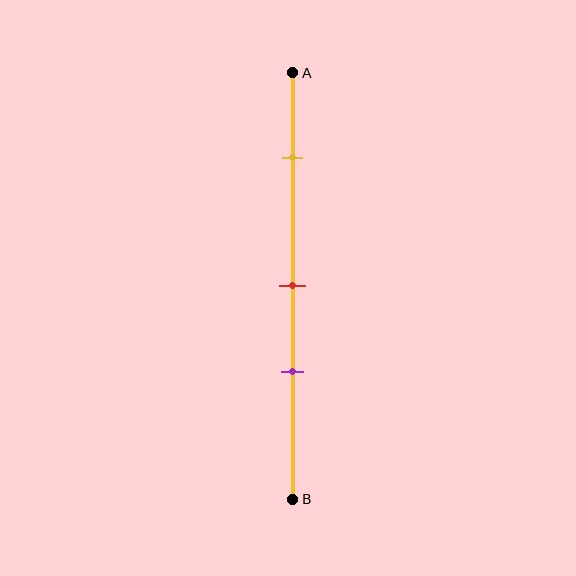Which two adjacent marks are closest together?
The red and purple marks are the closest adjacent pair.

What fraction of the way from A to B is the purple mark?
The purple mark is approximately 70% (0.7) of the way from A to B.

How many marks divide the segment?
There are 3 marks dividing the segment.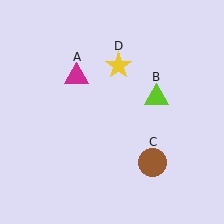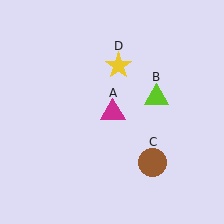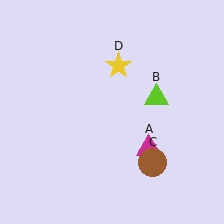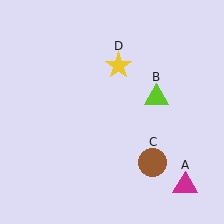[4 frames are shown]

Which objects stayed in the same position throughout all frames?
Lime triangle (object B) and brown circle (object C) and yellow star (object D) remained stationary.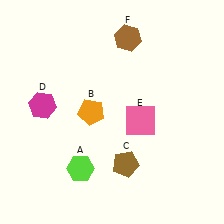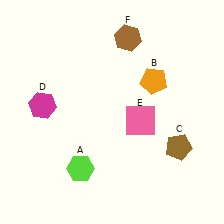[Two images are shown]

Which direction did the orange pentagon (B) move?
The orange pentagon (B) moved right.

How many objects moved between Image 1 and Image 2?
2 objects moved between the two images.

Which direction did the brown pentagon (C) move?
The brown pentagon (C) moved right.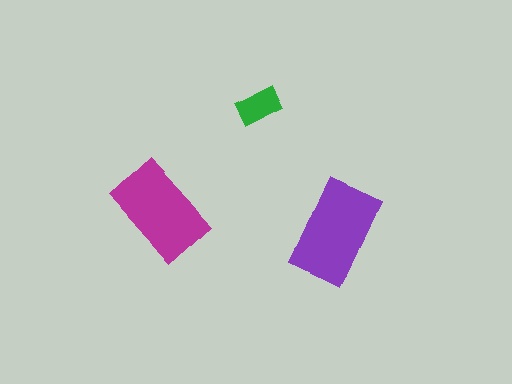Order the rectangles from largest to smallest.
the purple one, the magenta one, the green one.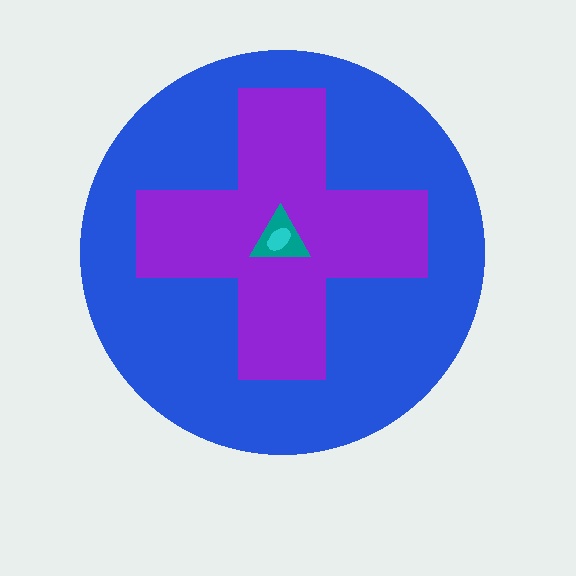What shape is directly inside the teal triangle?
The cyan ellipse.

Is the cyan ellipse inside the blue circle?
Yes.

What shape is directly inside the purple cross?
The teal triangle.